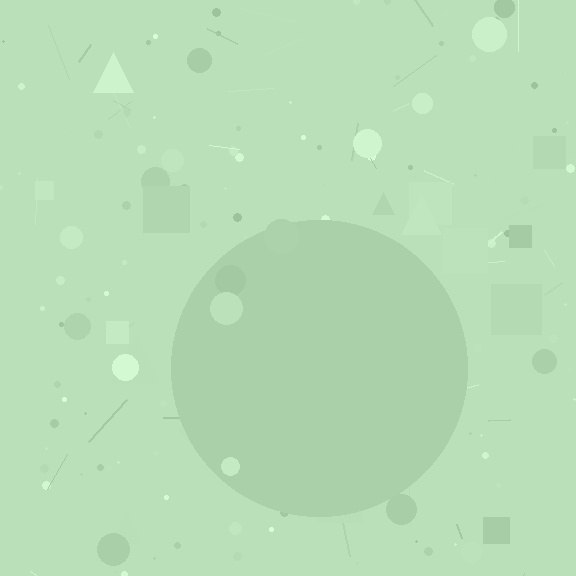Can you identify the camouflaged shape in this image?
The camouflaged shape is a circle.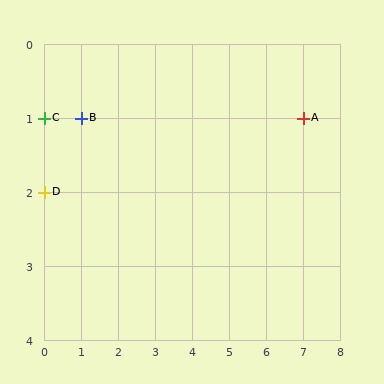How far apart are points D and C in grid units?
Points D and C are 1 row apart.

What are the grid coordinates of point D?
Point D is at grid coordinates (0, 2).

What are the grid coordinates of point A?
Point A is at grid coordinates (7, 1).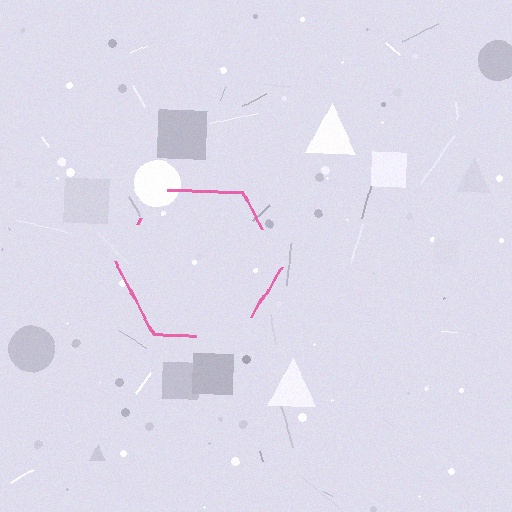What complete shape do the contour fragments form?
The contour fragments form a hexagon.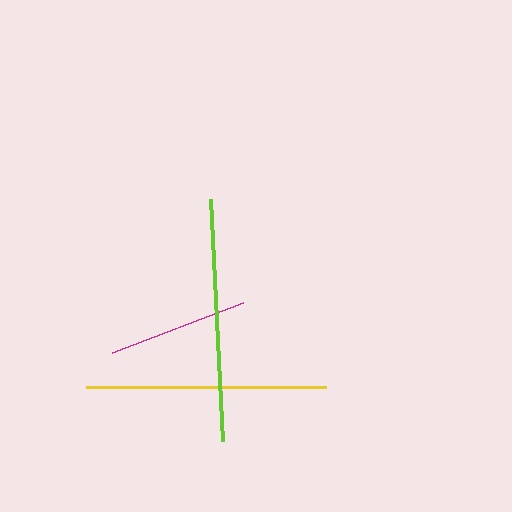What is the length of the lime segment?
The lime segment is approximately 242 pixels long.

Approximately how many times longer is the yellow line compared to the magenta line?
The yellow line is approximately 1.7 times the length of the magenta line.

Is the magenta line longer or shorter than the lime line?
The lime line is longer than the magenta line.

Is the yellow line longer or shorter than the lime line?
The lime line is longer than the yellow line.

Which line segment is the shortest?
The magenta line is the shortest at approximately 140 pixels.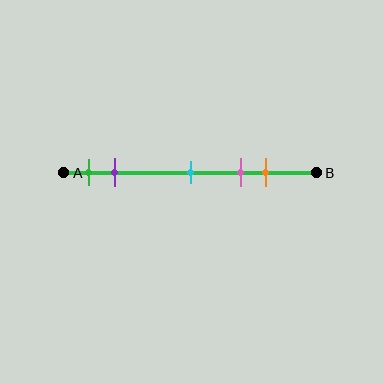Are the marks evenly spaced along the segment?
No, the marks are not evenly spaced.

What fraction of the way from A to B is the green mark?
The green mark is approximately 10% (0.1) of the way from A to B.